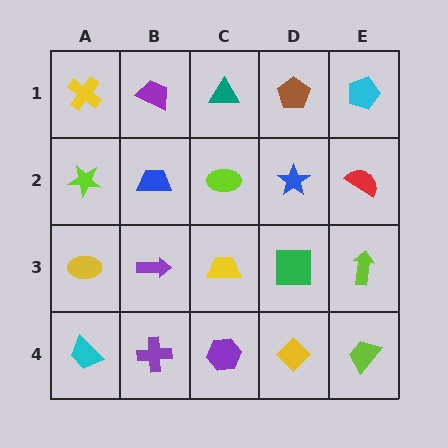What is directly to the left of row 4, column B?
A cyan trapezoid.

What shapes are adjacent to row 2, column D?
A brown pentagon (row 1, column D), a green square (row 3, column D), a lime ellipse (row 2, column C), a red semicircle (row 2, column E).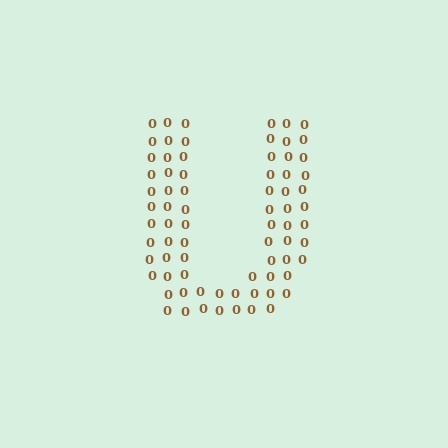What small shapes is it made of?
It is made of small digit 0's.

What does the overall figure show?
The overall figure shows the letter U.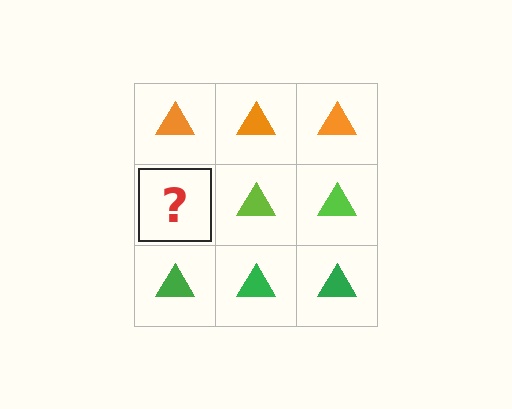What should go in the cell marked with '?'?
The missing cell should contain a lime triangle.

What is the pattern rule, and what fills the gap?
The rule is that each row has a consistent color. The gap should be filled with a lime triangle.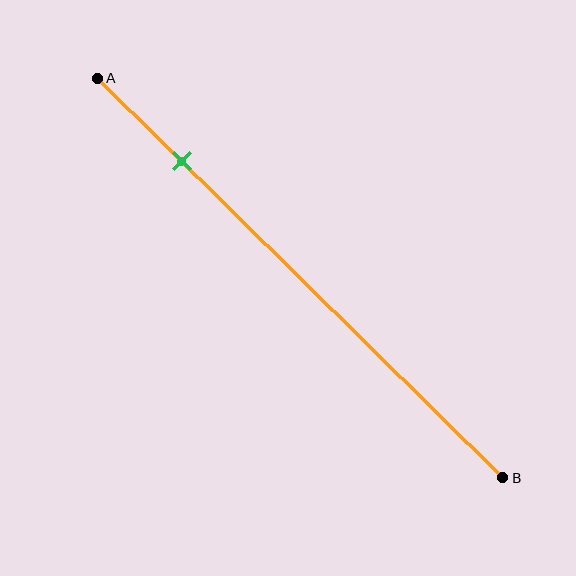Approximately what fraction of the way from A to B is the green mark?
The green mark is approximately 20% of the way from A to B.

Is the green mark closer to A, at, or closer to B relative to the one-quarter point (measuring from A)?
The green mark is closer to point A than the one-quarter point of segment AB.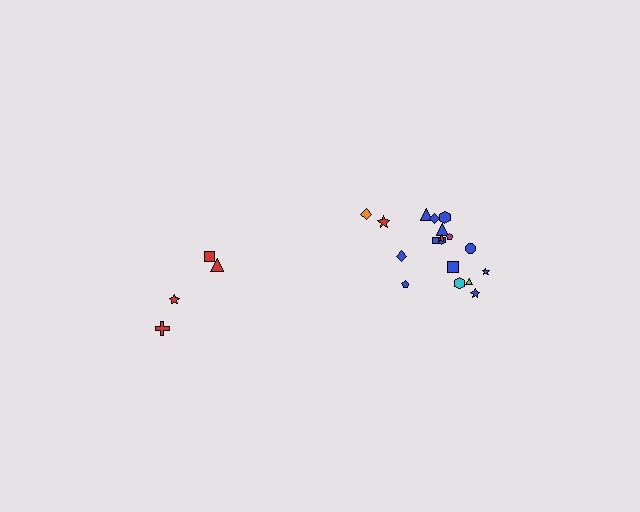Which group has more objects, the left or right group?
The right group.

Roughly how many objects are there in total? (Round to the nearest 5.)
Roughly 20 objects in total.